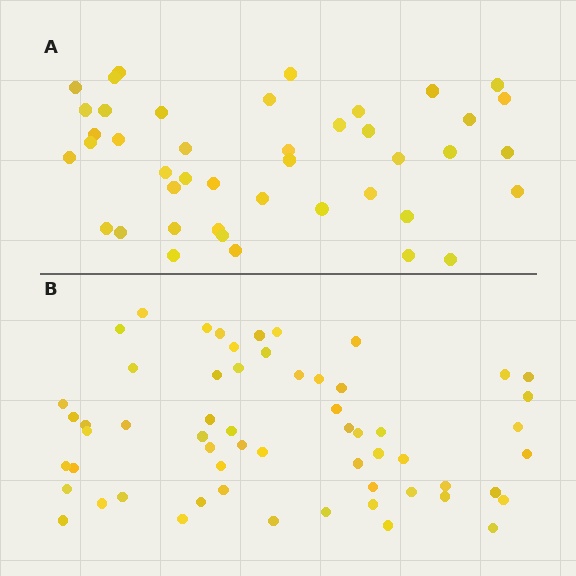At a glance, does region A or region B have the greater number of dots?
Region B (the bottom region) has more dots.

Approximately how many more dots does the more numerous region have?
Region B has approximately 15 more dots than region A.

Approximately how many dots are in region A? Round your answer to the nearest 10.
About 40 dots. (The exact count is 43, which rounds to 40.)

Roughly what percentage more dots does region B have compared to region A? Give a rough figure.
About 35% more.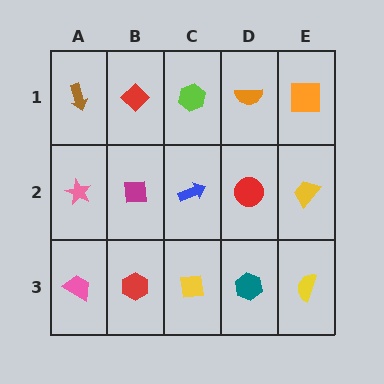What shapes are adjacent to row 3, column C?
A blue arrow (row 2, column C), a red hexagon (row 3, column B), a teal hexagon (row 3, column D).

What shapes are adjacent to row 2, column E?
An orange square (row 1, column E), a yellow semicircle (row 3, column E), a red circle (row 2, column D).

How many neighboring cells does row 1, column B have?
3.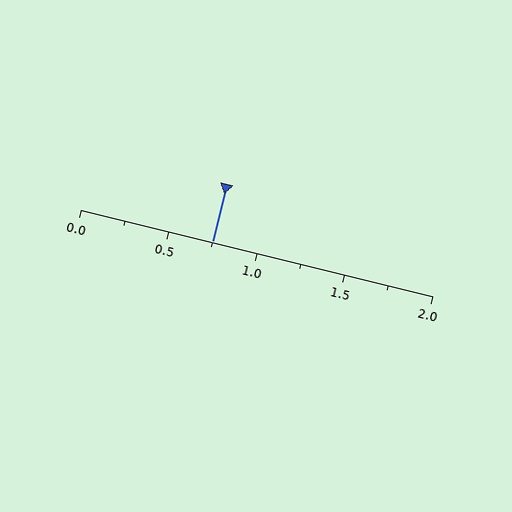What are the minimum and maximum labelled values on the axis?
The axis runs from 0.0 to 2.0.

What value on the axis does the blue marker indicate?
The marker indicates approximately 0.75.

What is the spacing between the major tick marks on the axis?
The major ticks are spaced 0.5 apart.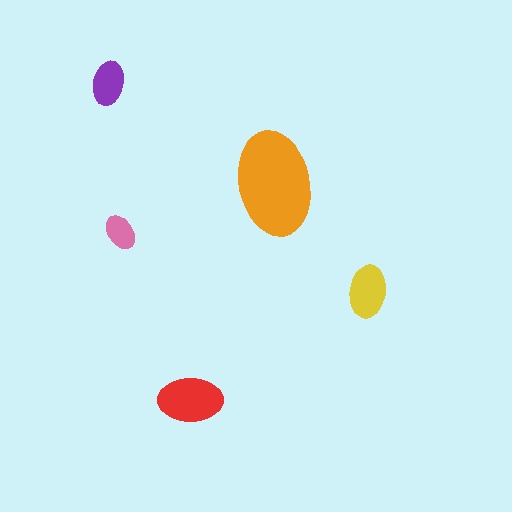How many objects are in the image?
There are 5 objects in the image.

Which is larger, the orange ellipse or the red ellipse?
The orange one.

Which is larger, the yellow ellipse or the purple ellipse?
The yellow one.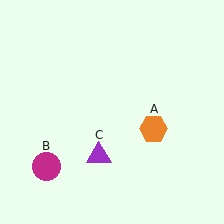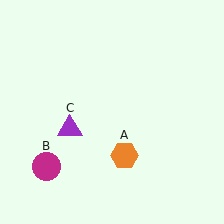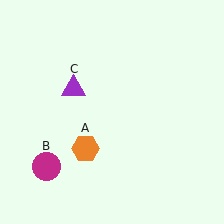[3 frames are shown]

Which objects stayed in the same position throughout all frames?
Magenta circle (object B) remained stationary.